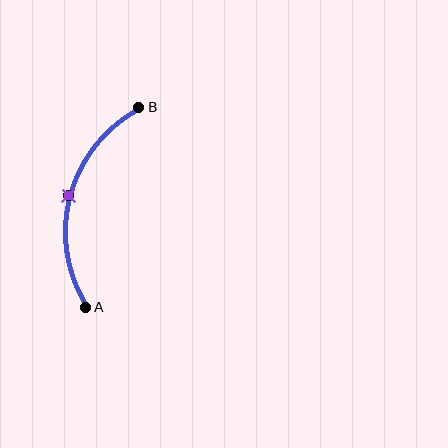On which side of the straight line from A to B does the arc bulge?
The arc bulges to the left of the straight line connecting A and B.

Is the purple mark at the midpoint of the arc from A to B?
Yes. The purple mark lies on the arc at equal arc-length from both A and B — it is the arc midpoint.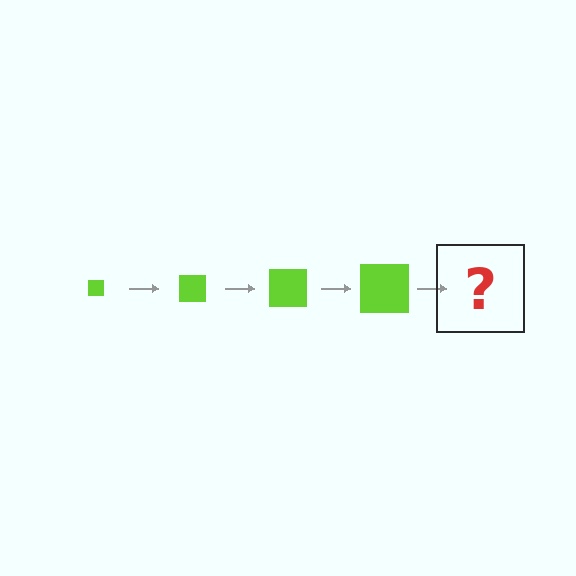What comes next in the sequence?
The next element should be a lime square, larger than the previous one.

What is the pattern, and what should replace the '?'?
The pattern is that the square gets progressively larger each step. The '?' should be a lime square, larger than the previous one.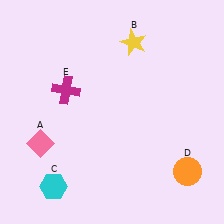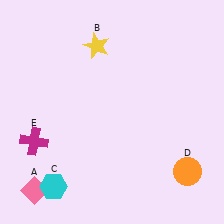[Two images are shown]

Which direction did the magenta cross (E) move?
The magenta cross (E) moved down.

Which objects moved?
The objects that moved are: the pink diamond (A), the yellow star (B), the magenta cross (E).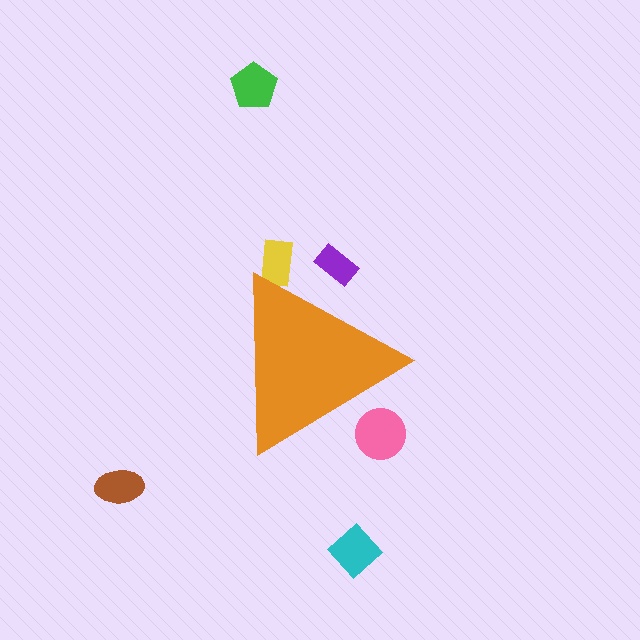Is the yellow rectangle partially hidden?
Yes, the yellow rectangle is partially hidden behind the orange triangle.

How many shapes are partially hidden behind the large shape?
3 shapes are partially hidden.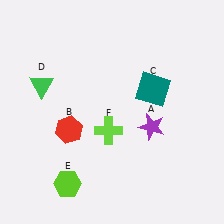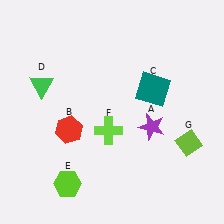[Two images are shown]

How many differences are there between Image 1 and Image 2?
There is 1 difference between the two images.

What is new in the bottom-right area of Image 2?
A lime diamond (G) was added in the bottom-right area of Image 2.